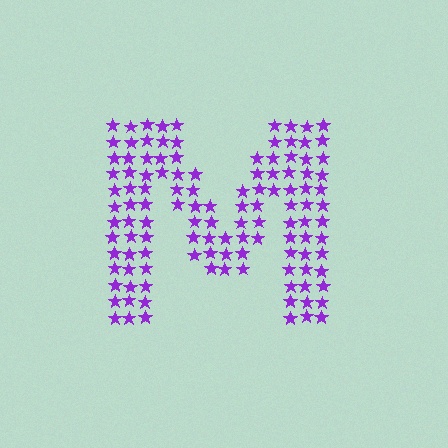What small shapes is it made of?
It is made of small stars.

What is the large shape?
The large shape is the letter M.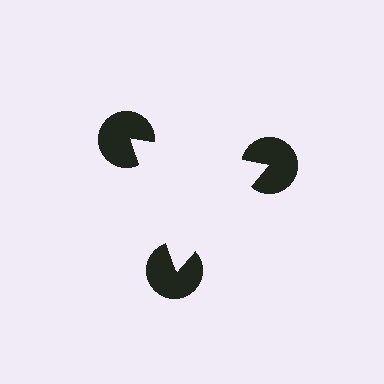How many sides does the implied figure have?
3 sides.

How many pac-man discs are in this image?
There are 3 — one at each vertex of the illusory triangle.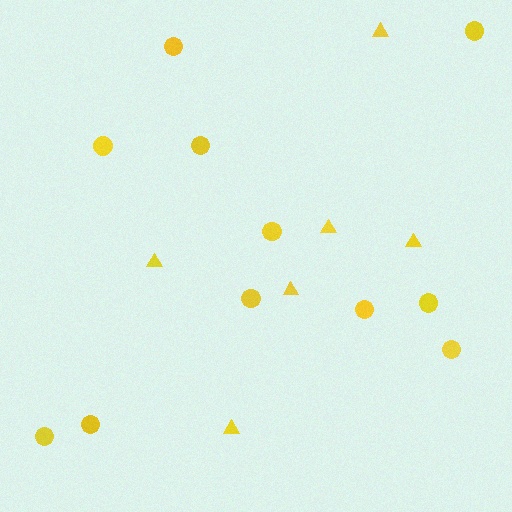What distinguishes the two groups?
There are 2 groups: one group of triangles (6) and one group of circles (11).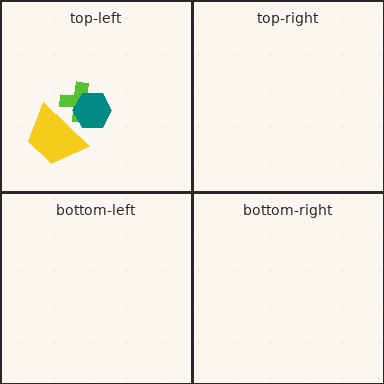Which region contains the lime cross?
The top-left region.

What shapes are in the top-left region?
The lime cross, the yellow trapezoid, the teal hexagon.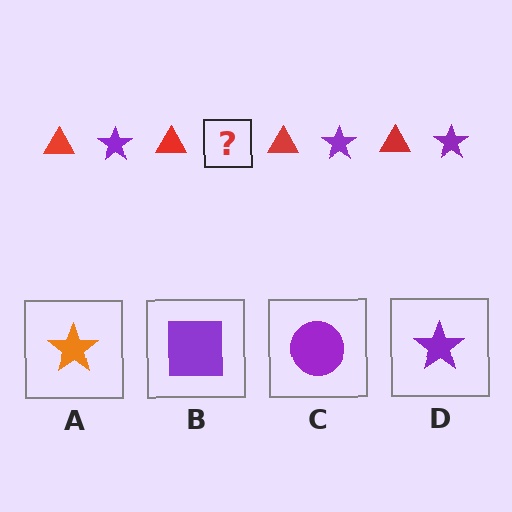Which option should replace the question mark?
Option D.